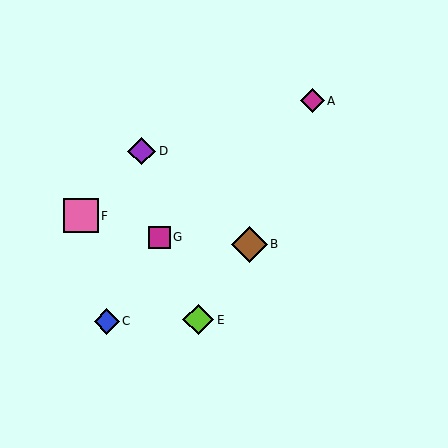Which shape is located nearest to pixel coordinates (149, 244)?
The magenta square (labeled G) at (159, 237) is nearest to that location.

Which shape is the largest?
The brown diamond (labeled B) is the largest.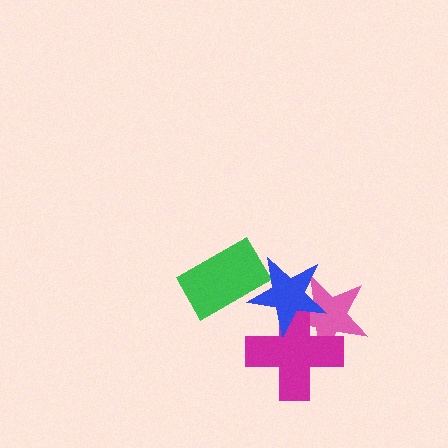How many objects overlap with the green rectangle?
1 object overlaps with the green rectangle.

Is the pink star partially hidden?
Yes, it is partially covered by another shape.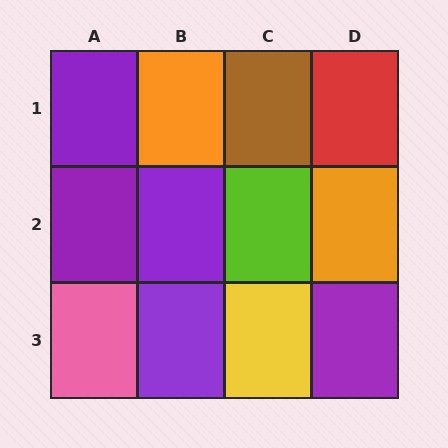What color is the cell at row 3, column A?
Pink.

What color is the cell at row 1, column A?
Purple.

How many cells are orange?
2 cells are orange.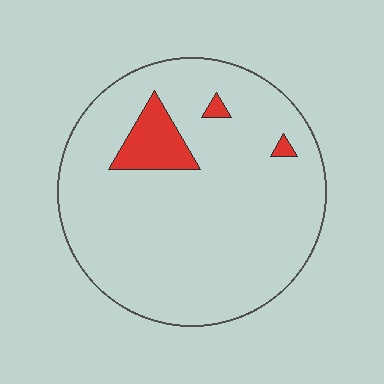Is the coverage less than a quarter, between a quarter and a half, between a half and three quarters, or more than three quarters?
Less than a quarter.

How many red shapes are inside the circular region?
3.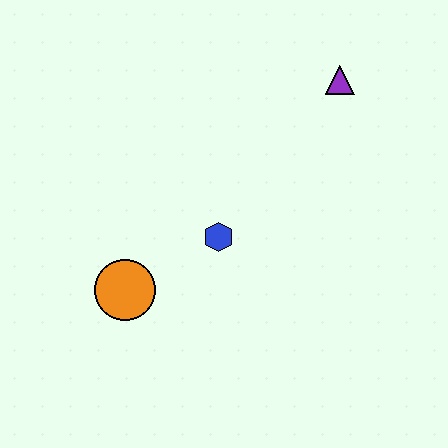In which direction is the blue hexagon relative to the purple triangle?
The blue hexagon is below the purple triangle.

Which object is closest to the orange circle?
The blue hexagon is closest to the orange circle.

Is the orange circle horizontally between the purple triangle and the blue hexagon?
No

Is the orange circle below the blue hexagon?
Yes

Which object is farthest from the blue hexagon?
The purple triangle is farthest from the blue hexagon.